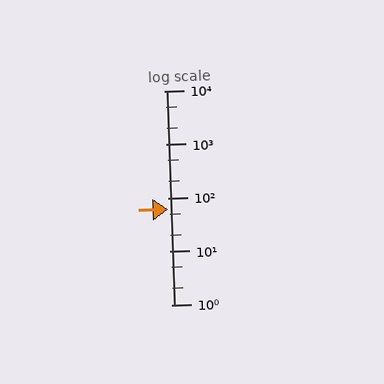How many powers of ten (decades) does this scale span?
The scale spans 4 decades, from 1 to 10000.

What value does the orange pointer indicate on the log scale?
The pointer indicates approximately 62.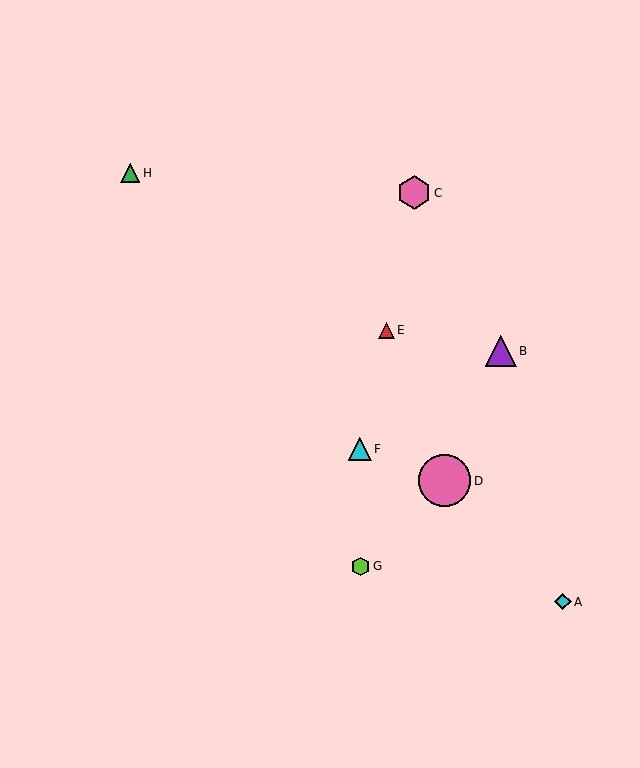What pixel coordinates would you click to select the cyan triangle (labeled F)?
Click at (360, 449) to select the cyan triangle F.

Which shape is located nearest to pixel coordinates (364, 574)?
The lime hexagon (labeled G) at (360, 566) is nearest to that location.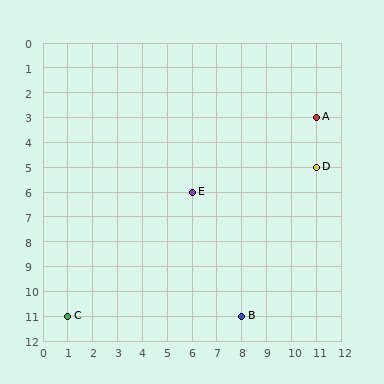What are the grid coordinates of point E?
Point E is at grid coordinates (6, 6).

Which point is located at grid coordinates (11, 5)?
Point D is at (11, 5).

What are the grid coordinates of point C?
Point C is at grid coordinates (1, 11).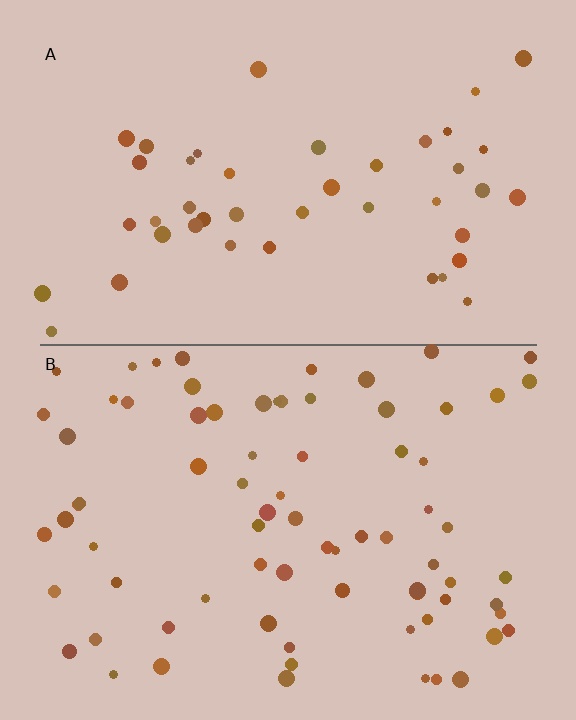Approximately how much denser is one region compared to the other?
Approximately 1.8× — region B over region A.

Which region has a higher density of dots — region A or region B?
B (the bottom).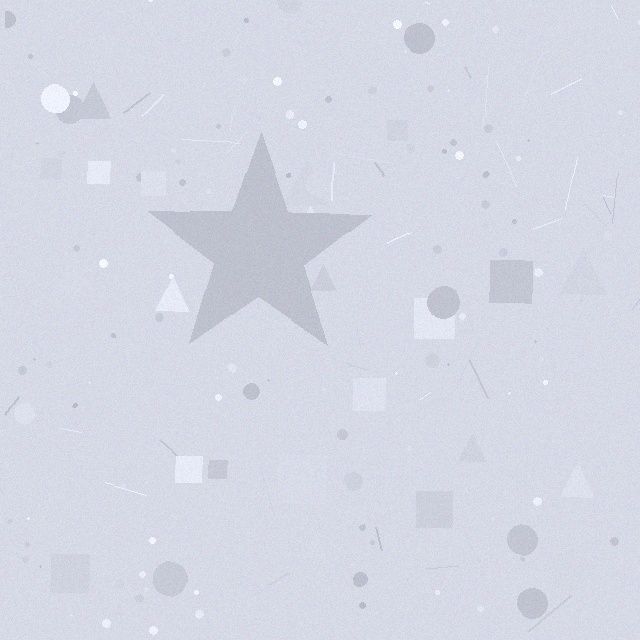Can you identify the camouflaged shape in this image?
The camouflaged shape is a star.